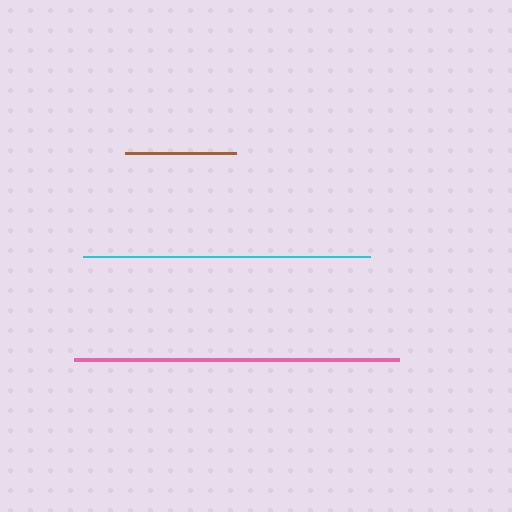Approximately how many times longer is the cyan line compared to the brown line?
The cyan line is approximately 2.6 times the length of the brown line.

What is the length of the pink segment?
The pink segment is approximately 325 pixels long.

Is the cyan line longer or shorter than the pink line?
The pink line is longer than the cyan line.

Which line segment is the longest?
The pink line is the longest at approximately 325 pixels.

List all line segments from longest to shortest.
From longest to shortest: pink, cyan, brown.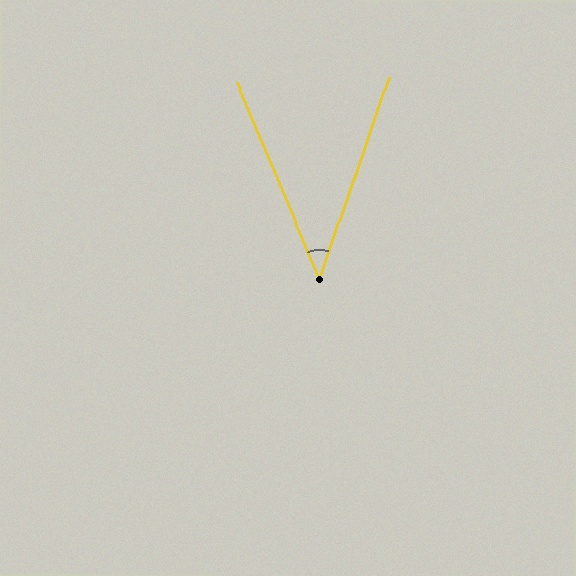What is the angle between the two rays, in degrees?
Approximately 42 degrees.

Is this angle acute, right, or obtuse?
It is acute.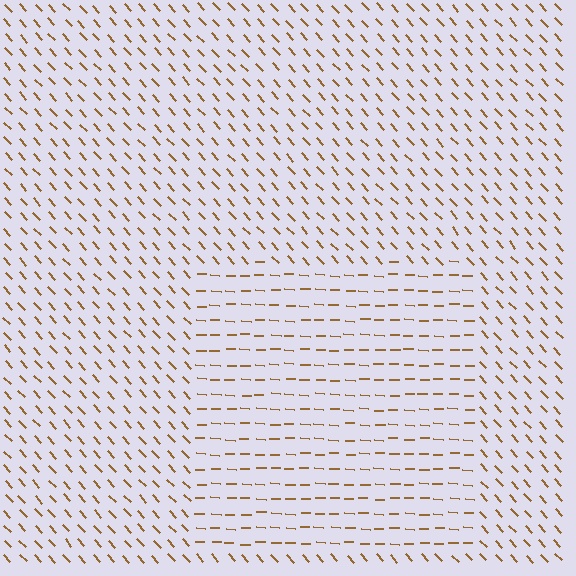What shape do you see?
I see a rectangle.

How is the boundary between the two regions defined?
The boundary is defined purely by a change in line orientation (approximately 45 degrees difference). All lines are the same color and thickness.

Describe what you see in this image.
The image is filled with small brown line segments. A rectangle region in the image has lines oriented differently from the surrounding lines, creating a visible texture boundary.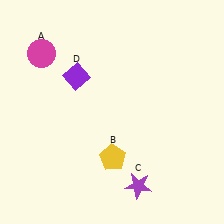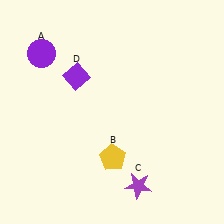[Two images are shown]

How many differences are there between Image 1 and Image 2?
There is 1 difference between the two images.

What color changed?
The circle (A) changed from magenta in Image 1 to purple in Image 2.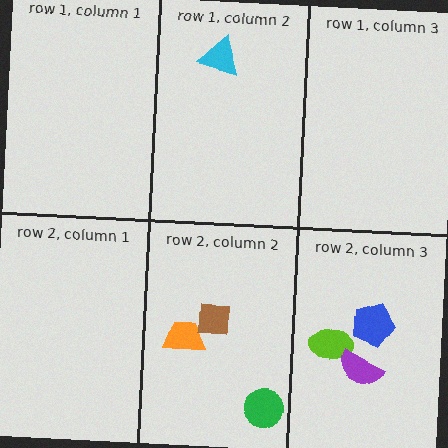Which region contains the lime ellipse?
The row 2, column 3 region.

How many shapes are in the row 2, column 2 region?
3.